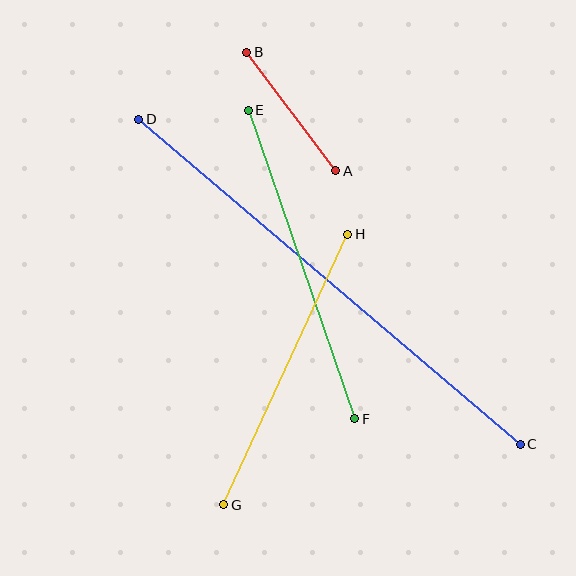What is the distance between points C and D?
The distance is approximately 501 pixels.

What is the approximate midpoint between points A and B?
The midpoint is at approximately (291, 112) pixels.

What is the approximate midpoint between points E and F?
The midpoint is at approximately (301, 264) pixels.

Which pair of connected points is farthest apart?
Points C and D are farthest apart.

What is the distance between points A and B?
The distance is approximately 148 pixels.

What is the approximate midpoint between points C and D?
The midpoint is at approximately (330, 282) pixels.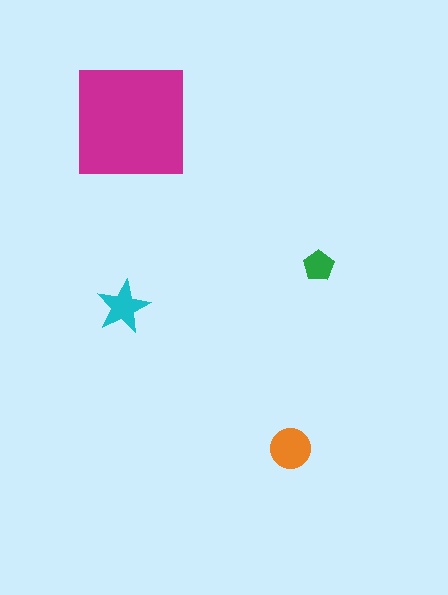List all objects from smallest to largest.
The green pentagon, the cyan star, the orange circle, the magenta square.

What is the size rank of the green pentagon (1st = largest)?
4th.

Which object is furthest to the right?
The green pentagon is rightmost.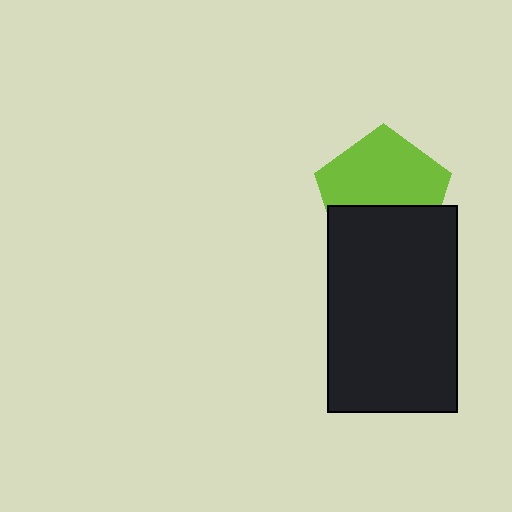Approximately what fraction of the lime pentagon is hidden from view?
Roughly 39% of the lime pentagon is hidden behind the black rectangle.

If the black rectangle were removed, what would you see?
You would see the complete lime pentagon.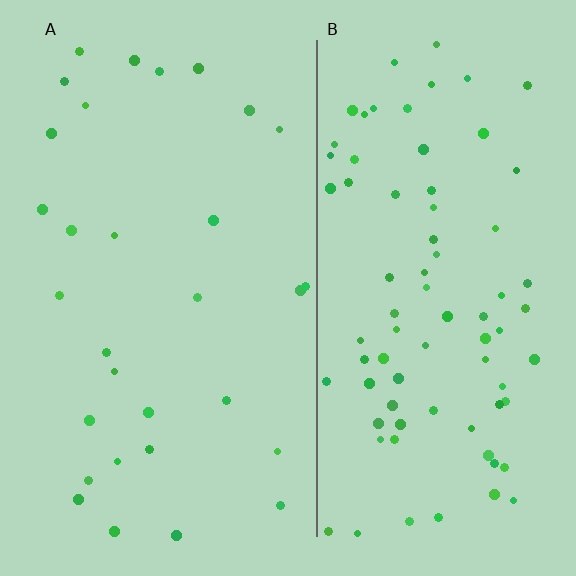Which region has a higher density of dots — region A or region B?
B (the right).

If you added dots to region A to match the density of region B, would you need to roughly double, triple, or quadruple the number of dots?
Approximately triple.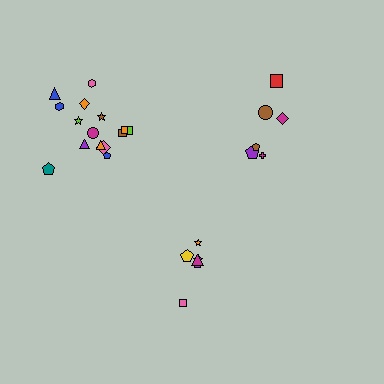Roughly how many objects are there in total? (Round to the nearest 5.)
Roughly 25 objects in total.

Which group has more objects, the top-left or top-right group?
The top-left group.